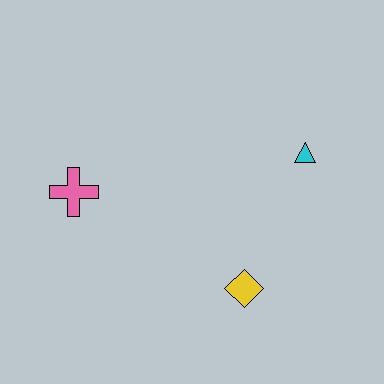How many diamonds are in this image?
There is 1 diamond.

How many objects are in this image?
There are 3 objects.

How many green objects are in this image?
There are no green objects.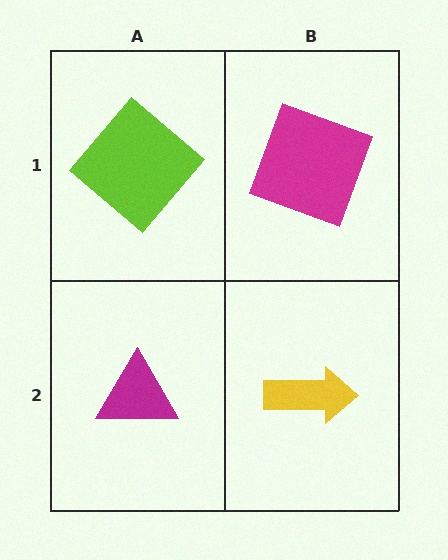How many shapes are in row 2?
2 shapes.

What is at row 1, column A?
A lime diamond.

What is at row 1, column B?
A magenta square.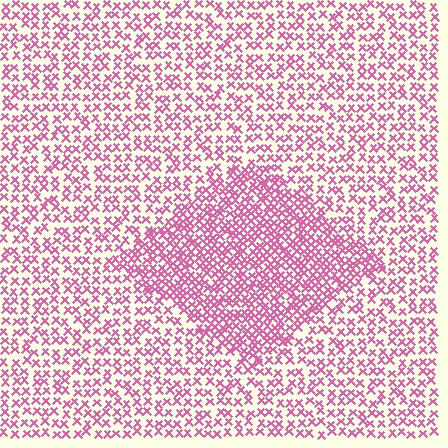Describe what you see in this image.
The image contains small pink elements arranged at two different densities. A diamond-shaped region is visible where the elements are more densely packed than the surrounding area.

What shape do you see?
I see a diamond.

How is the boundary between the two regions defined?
The boundary is defined by a change in element density (approximately 1.8x ratio). All elements are the same color, size, and shape.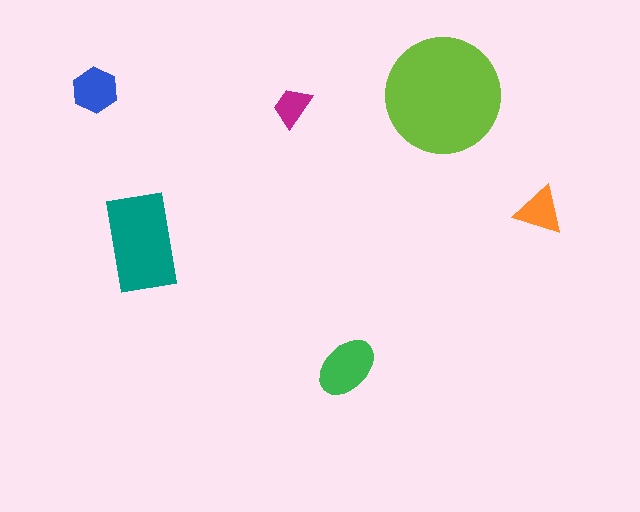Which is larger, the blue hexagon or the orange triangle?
The blue hexagon.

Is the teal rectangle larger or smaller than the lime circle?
Smaller.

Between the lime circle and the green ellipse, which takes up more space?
The lime circle.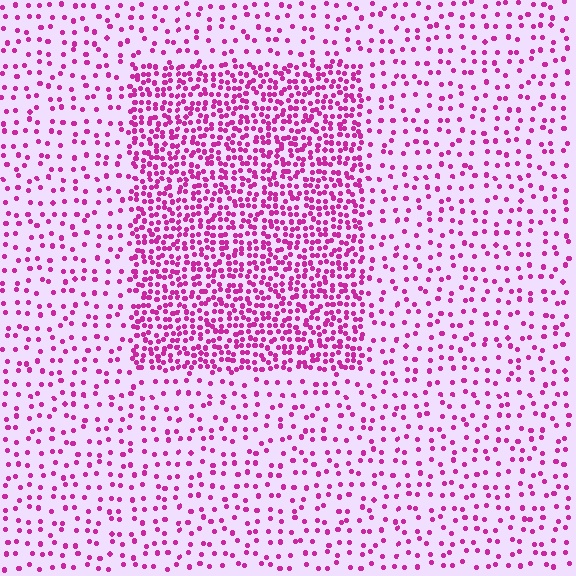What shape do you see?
I see a rectangle.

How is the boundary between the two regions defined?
The boundary is defined by a change in element density (approximately 2.7x ratio). All elements are the same color, size, and shape.